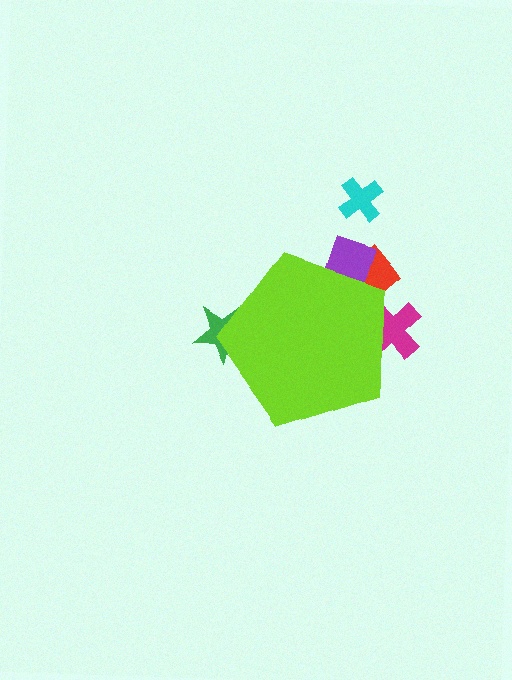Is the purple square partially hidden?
Yes, the purple square is partially hidden behind the lime pentagon.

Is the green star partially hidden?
Yes, the green star is partially hidden behind the lime pentagon.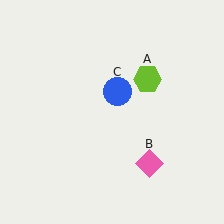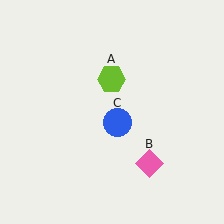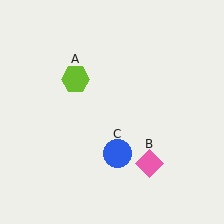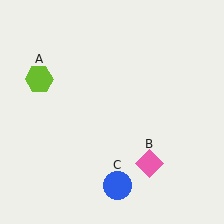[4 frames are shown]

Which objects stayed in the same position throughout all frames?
Pink diamond (object B) remained stationary.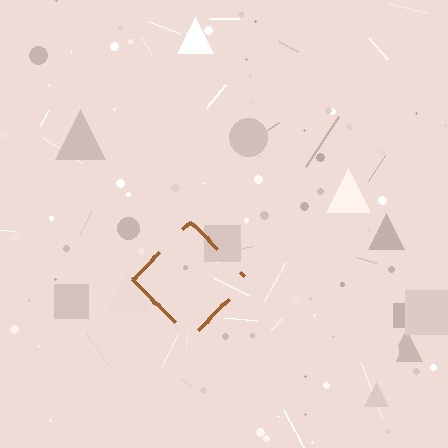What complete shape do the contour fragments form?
The contour fragments form a diamond.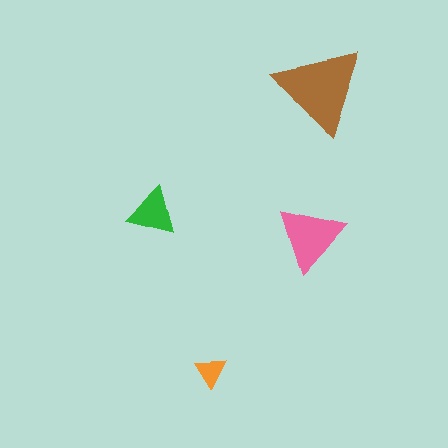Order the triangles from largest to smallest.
the brown one, the pink one, the green one, the orange one.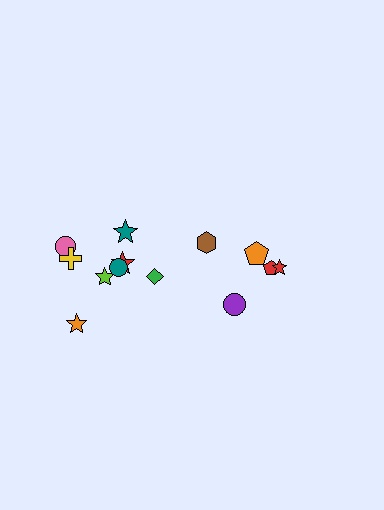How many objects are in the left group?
There are 8 objects.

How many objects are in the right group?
There are 5 objects.